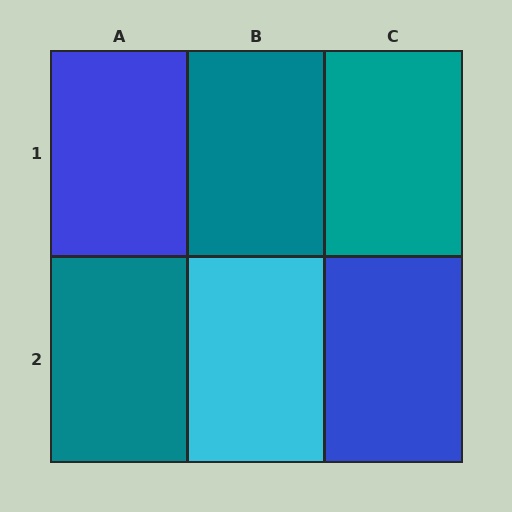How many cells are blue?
2 cells are blue.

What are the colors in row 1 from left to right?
Blue, teal, teal.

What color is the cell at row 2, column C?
Blue.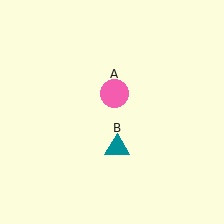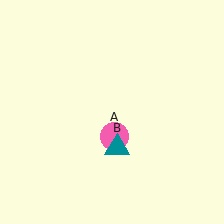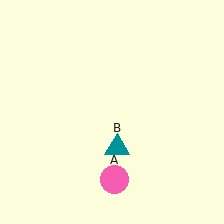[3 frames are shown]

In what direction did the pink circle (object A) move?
The pink circle (object A) moved down.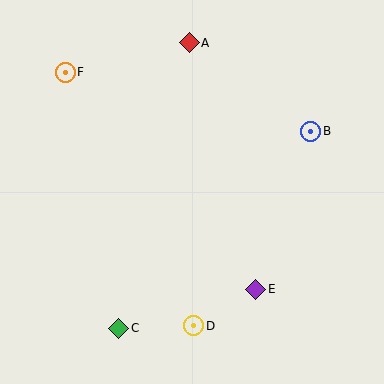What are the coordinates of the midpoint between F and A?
The midpoint between F and A is at (127, 57).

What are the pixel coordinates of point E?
Point E is at (256, 289).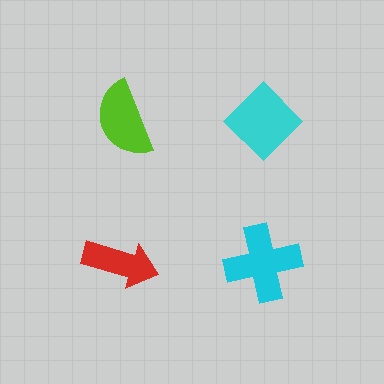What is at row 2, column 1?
A red arrow.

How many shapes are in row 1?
2 shapes.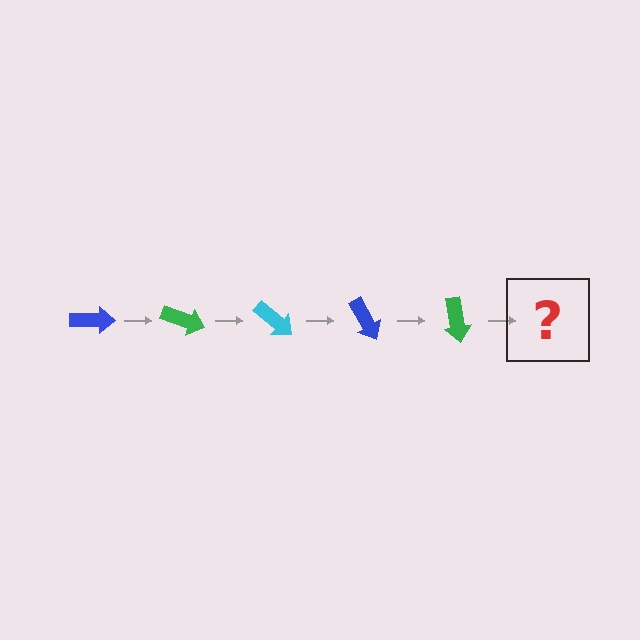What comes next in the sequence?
The next element should be a cyan arrow, rotated 100 degrees from the start.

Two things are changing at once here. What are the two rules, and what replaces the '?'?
The two rules are that it rotates 20 degrees each step and the color cycles through blue, green, and cyan. The '?' should be a cyan arrow, rotated 100 degrees from the start.